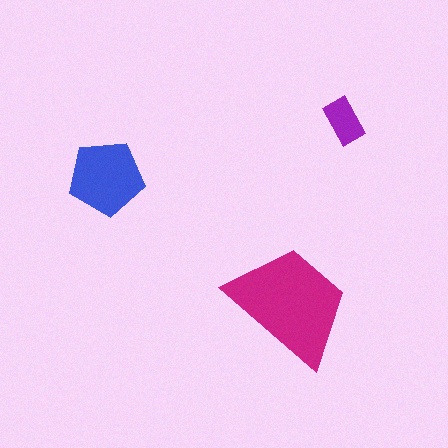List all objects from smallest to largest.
The purple rectangle, the blue pentagon, the magenta trapezoid.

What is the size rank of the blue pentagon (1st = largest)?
2nd.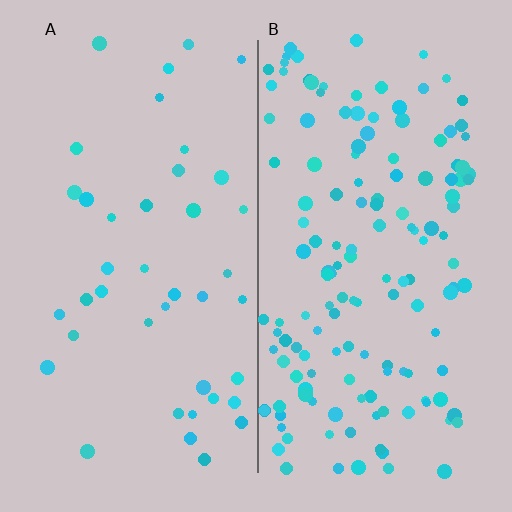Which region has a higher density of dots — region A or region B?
B (the right).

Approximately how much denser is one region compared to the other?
Approximately 3.6× — region B over region A.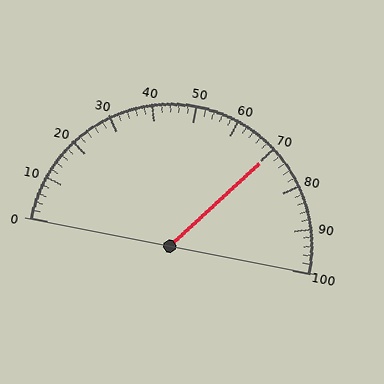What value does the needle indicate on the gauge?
The needle indicates approximately 70.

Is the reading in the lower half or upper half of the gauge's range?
The reading is in the upper half of the range (0 to 100).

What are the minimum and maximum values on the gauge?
The gauge ranges from 0 to 100.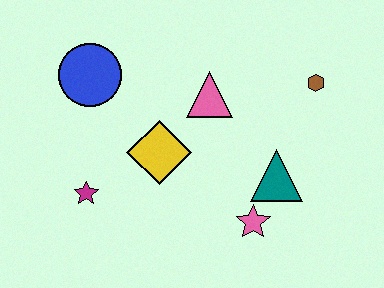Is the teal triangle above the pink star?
Yes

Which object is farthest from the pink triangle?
The magenta star is farthest from the pink triangle.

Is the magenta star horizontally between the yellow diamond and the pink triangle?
No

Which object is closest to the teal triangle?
The pink star is closest to the teal triangle.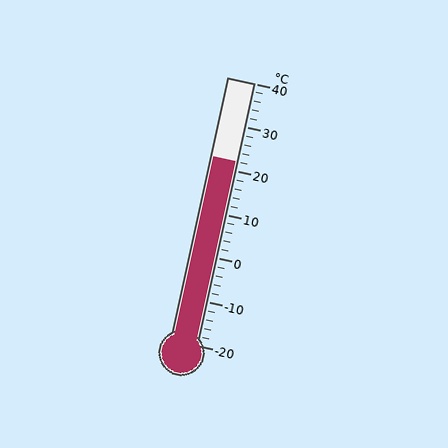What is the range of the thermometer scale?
The thermometer scale ranges from -20°C to 40°C.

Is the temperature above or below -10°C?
The temperature is above -10°C.